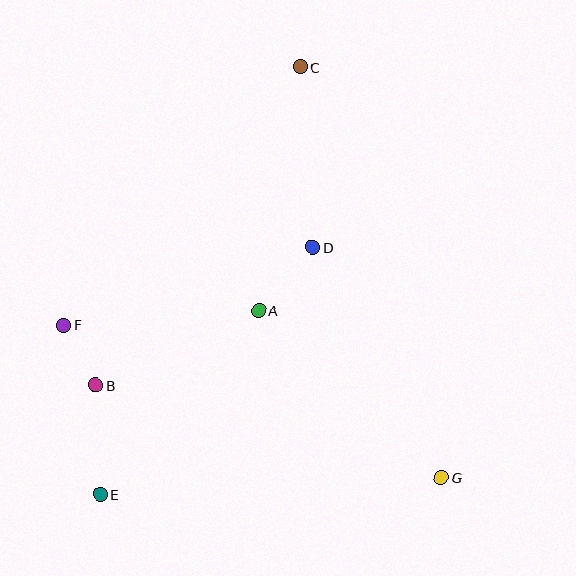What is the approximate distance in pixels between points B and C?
The distance between B and C is approximately 379 pixels.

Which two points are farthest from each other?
Points C and E are farthest from each other.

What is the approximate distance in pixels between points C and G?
The distance between C and G is approximately 434 pixels.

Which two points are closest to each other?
Points B and F are closest to each other.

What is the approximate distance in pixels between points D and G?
The distance between D and G is approximately 263 pixels.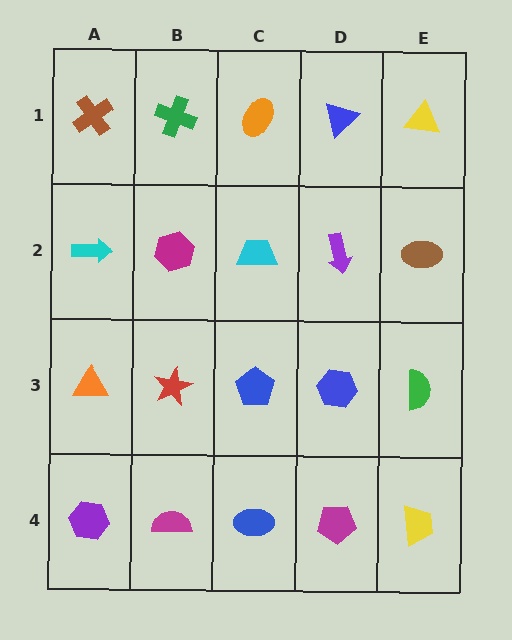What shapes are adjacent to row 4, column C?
A blue pentagon (row 3, column C), a magenta semicircle (row 4, column B), a magenta pentagon (row 4, column D).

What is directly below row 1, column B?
A magenta hexagon.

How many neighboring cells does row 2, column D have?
4.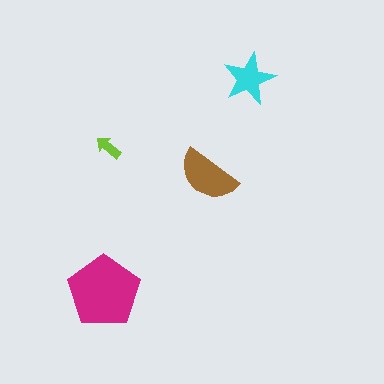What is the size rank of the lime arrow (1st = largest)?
4th.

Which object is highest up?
The cyan star is topmost.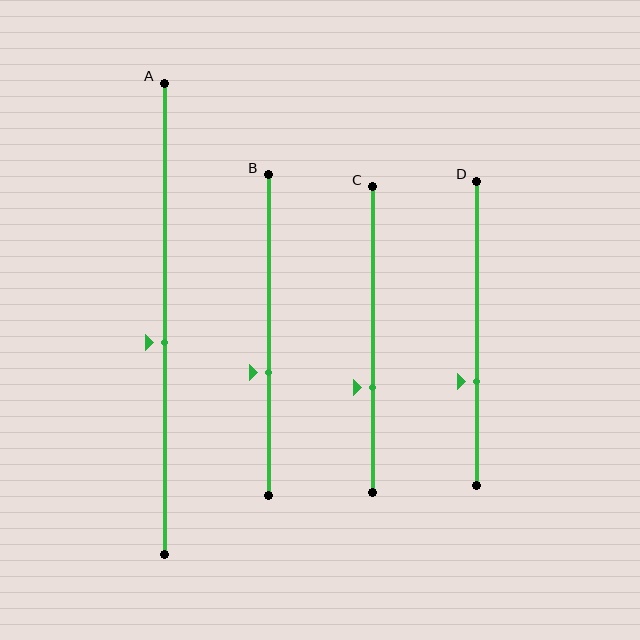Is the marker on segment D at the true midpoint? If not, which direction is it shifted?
No, the marker on segment D is shifted downward by about 16% of the segment length.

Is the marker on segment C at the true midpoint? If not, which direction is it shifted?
No, the marker on segment C is shifted downward by about 16% of the segment length.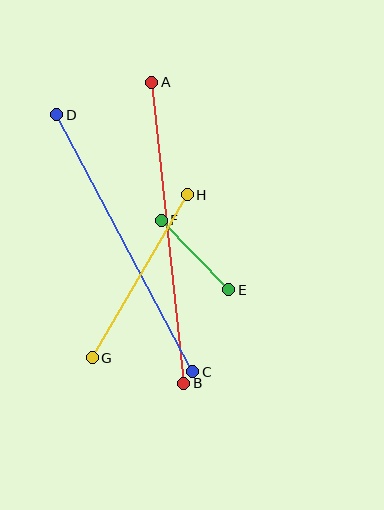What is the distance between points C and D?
The distance is approximately 290 pixels.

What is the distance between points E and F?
The distance is approximately 97 pixels.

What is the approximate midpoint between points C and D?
The midpoint is at approximately (125, 243) pixels.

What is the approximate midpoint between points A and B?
The midpoint is at approximately (168, 233) pixels.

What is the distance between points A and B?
The distance is approximately 302 pixels.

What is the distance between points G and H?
The distance is approximately 189 pixels.